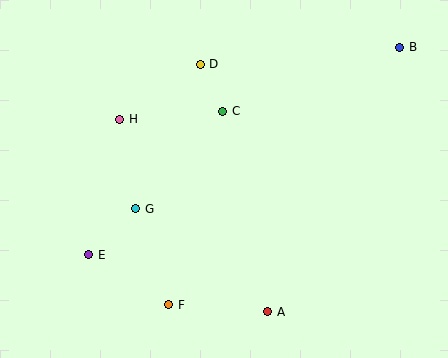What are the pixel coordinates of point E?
Point E is at (89, 255).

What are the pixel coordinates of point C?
Point C is at (223, 111).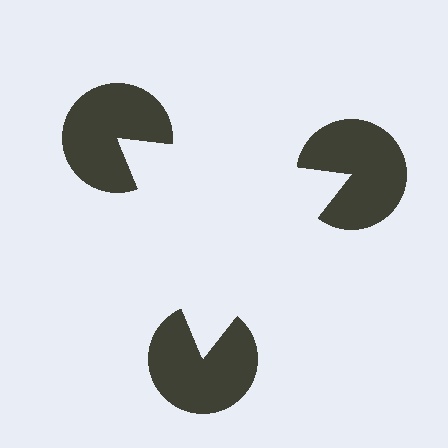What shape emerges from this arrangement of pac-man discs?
An illusory triangle — its edges are inferred from the aligned wedge cuts in the pac-man discs, not physically drawn.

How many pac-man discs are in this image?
There are 3 — one at each vertex of the illusory triangle.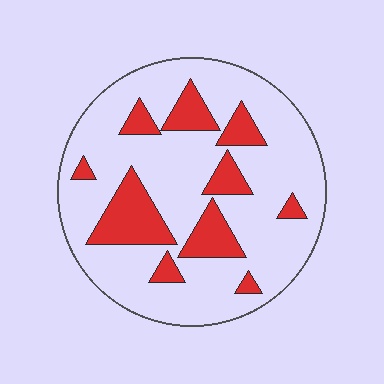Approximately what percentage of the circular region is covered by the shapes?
Approximately 20%.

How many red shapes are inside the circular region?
10.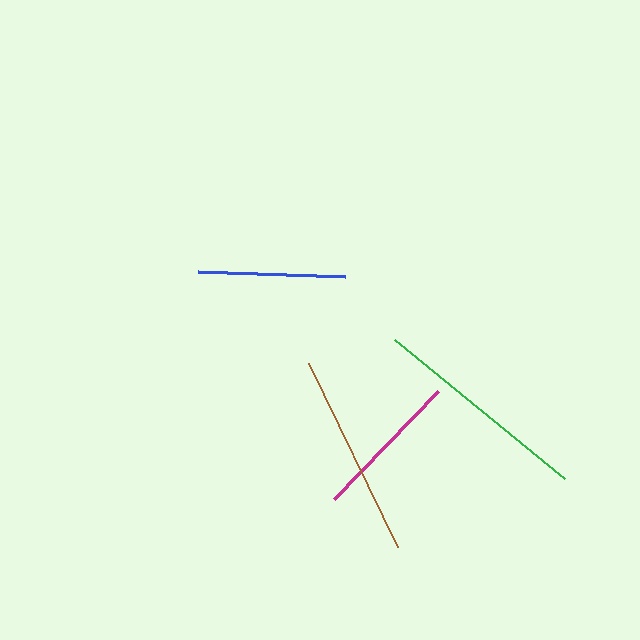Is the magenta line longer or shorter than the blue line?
The magenta line is longer than the blue line.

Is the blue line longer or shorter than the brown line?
The brown line is longer than the blue line.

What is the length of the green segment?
The green segment is approximately 219 pixels long.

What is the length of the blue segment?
The blue segment is approximately 147 pixels long.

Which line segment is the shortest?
The blue line is the shortest at approximately 147 pixels.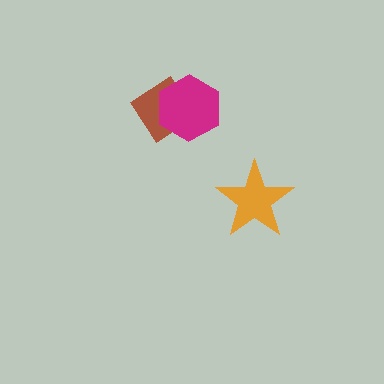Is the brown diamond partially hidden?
Yes, it is partially covered by another shape.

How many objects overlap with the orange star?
0 objects overlap with the orange star.